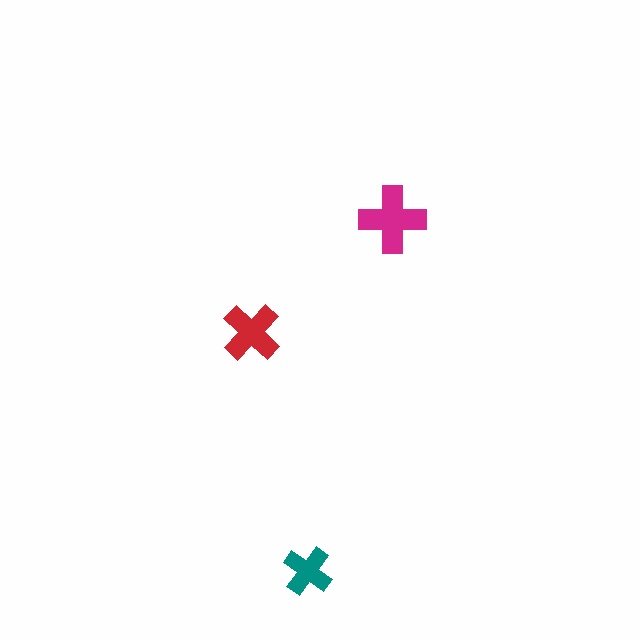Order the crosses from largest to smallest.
the magenta one, the red one, the teal one.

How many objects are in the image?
There are 3 objects in the image.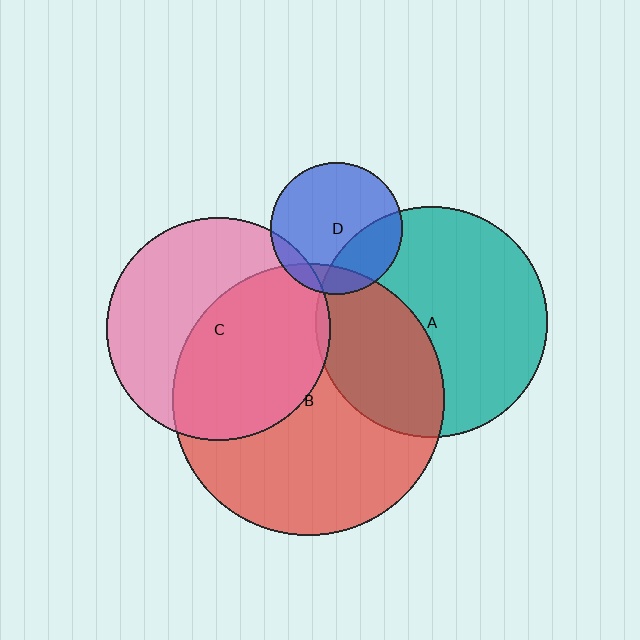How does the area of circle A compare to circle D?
Approximately 3.1 times.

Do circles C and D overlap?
Yes.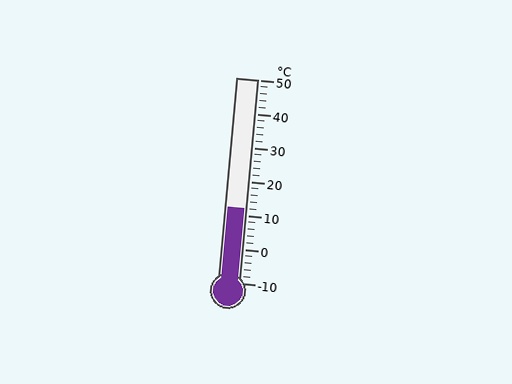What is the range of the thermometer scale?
The thermometer scale ranges from -10°C to 50°C.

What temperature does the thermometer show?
The thermometer shows approximately 12°C.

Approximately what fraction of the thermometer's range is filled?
The thermometer is filled to approximately 35% of its range.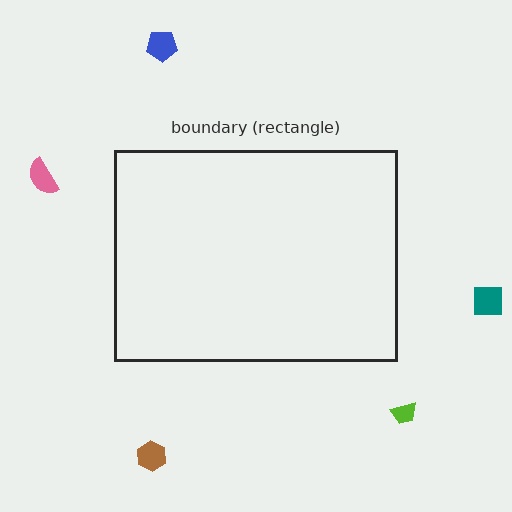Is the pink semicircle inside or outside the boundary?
Outside.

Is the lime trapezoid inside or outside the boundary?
Outside.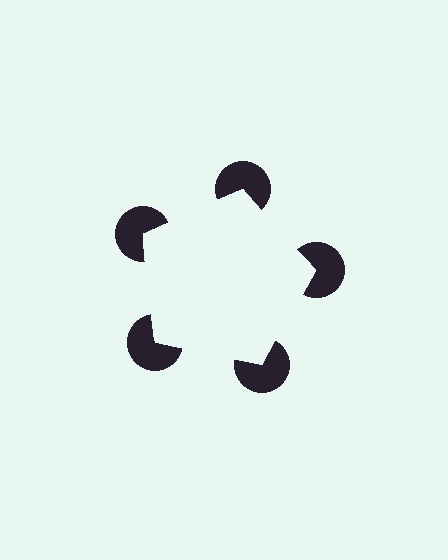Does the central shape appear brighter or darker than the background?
It typically appears slightly brighter than the background, even though no actual brightness change is drawn.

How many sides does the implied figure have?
5 sides.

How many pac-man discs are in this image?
There are 5 — one at each vertex of the illusory pentagon.